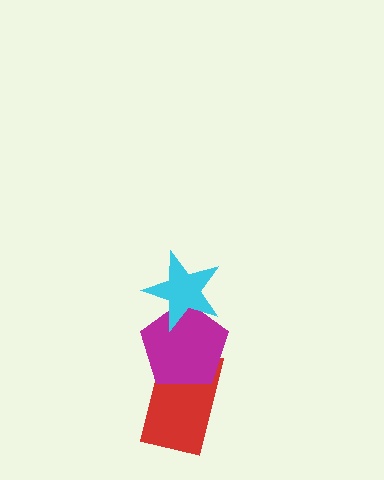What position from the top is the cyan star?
The cyan star is 1st from the top.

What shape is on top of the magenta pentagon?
The cyan star is on top of the magenta pentagon.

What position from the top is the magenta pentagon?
The magenta pentagon is 2nd from the top.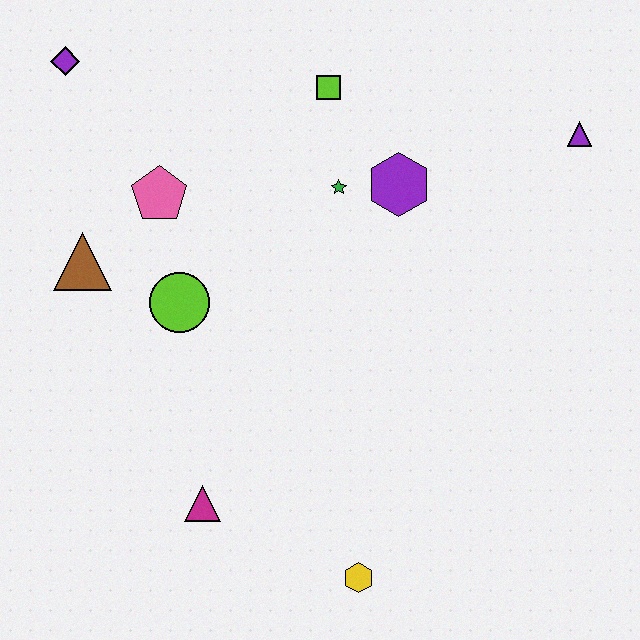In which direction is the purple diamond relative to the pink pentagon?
The purple diamond is above the pink pentagon.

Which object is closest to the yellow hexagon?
The magenta triangle is closest to the yellow hexagon.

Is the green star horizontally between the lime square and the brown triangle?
No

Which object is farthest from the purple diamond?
The yellow hexagon is farthest from the purple diamond.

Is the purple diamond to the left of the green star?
Yes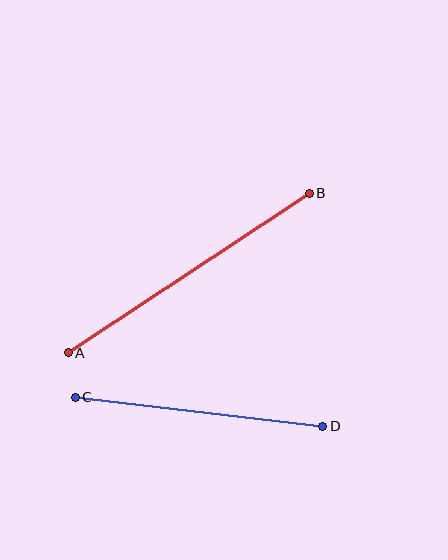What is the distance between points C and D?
The distance is approximately 249 pixels.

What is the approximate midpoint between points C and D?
The midpoint is at approximately (199, 412) pixels.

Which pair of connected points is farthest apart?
Points A and B are farthest apart.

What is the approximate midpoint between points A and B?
The midpoint is at approximately (189, 273) pixels.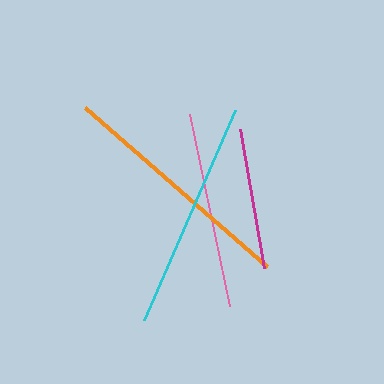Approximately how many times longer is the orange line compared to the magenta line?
The orange line is approximately 1.7 times the length of the magenta line.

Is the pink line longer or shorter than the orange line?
The orange line is longer than the pink line.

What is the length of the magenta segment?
The magenta segment is approximately 141 pixels long.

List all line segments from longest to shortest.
From longest to shortest: orange, cyan, pink, magenta.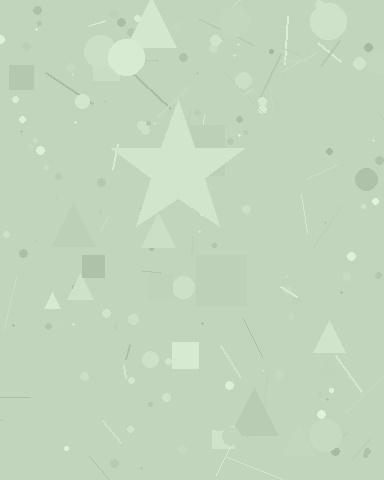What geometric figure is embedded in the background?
A star is embedded in the background.